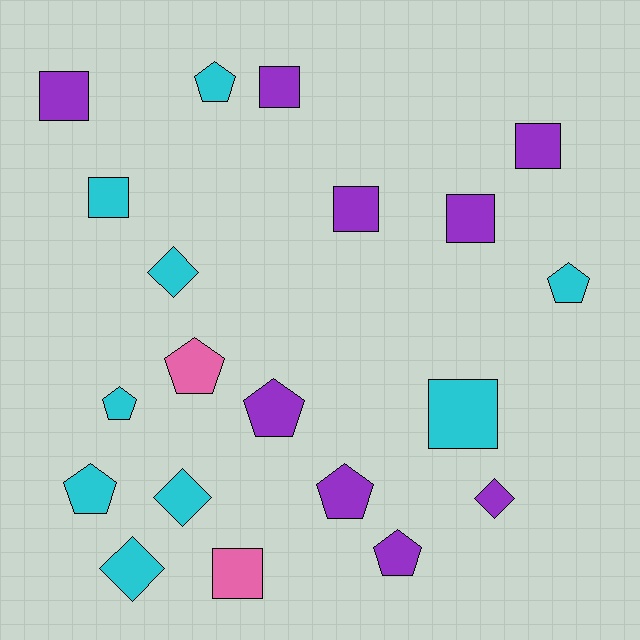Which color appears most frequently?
Cyan, with 9 objects.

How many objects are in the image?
There are 20 objects.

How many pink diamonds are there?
There are no pink diamonds.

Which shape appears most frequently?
Pentagon, with 8 objects.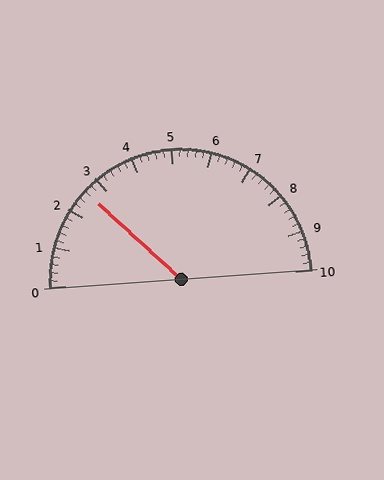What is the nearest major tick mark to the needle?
The nearest major tick mark is 3.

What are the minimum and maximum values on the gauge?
The gauge ranges from 0 to 10.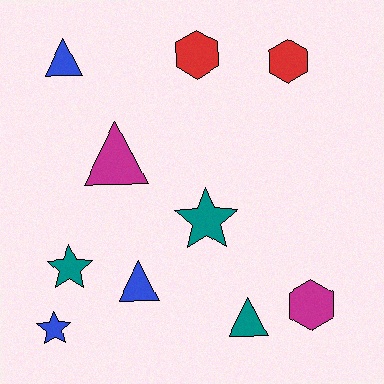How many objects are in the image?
There are 10 objects.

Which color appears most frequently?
Blue, with 3 objects.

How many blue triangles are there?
There are 2 blue triangles.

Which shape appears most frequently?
Triangle, with 4 objects.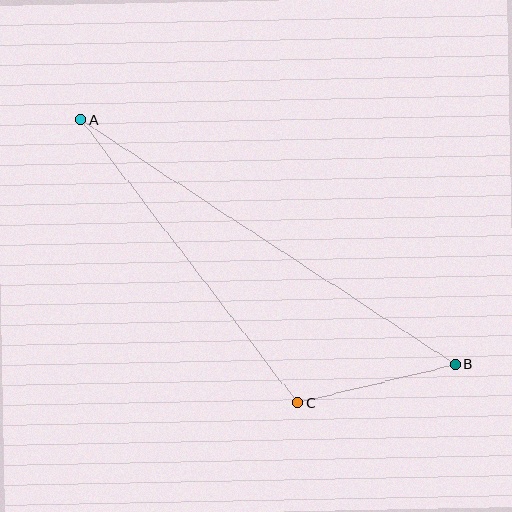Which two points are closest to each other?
Points B and C are closest to each other.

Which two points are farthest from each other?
Points A and B are farthest from each other.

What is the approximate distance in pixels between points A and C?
The distance between A and C is approximately 356 pixels.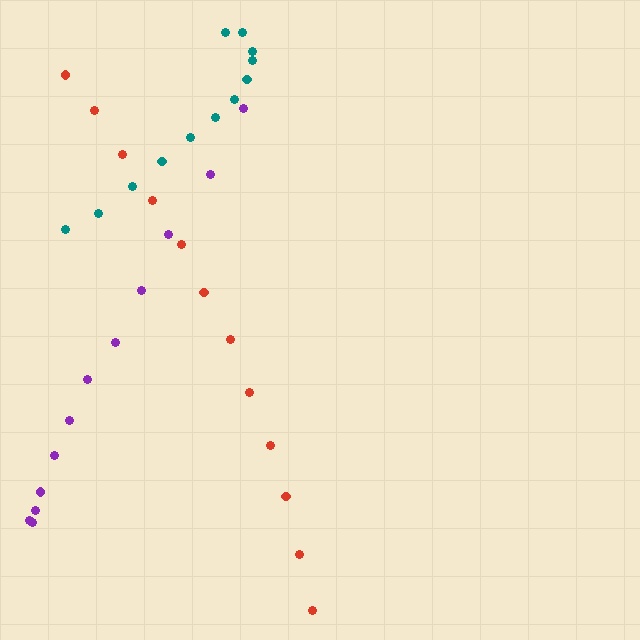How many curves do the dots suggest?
There are 3 distinct paths.